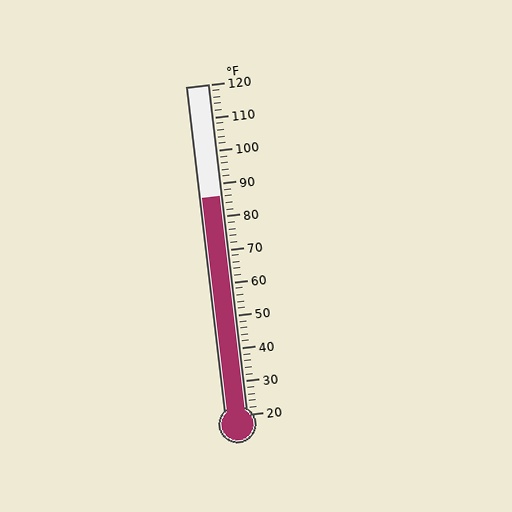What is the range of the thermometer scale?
The thermometer scale ranges from 20°F to 120°F.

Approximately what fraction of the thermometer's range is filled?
The thermometer is filled to approximately 65% of its range.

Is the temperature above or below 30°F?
The temperature is above 30°F.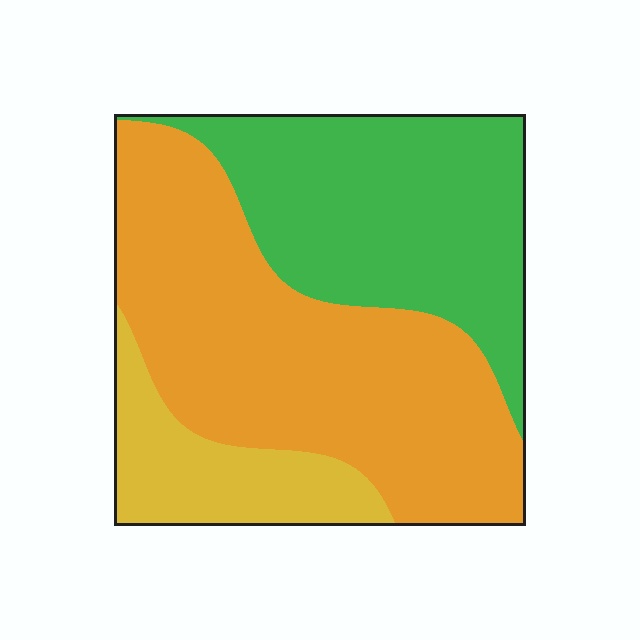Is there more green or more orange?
Orange.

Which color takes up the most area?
Orange, at roughly 50%.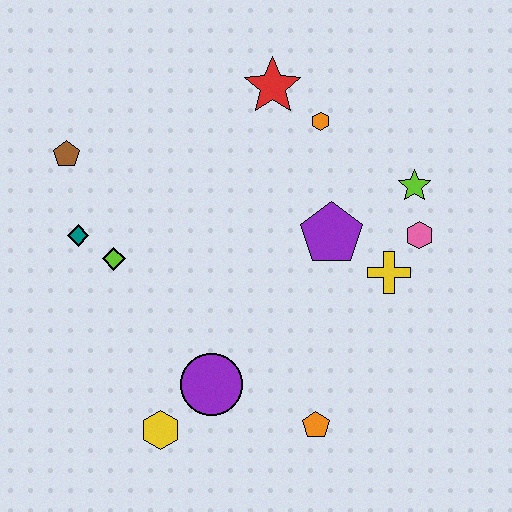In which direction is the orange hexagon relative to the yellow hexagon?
The orange hexagon is above the yellow hexagon.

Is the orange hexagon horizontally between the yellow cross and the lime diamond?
Yes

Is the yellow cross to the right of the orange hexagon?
Yes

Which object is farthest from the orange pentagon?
The brown pentagon is farthest from the orange pentagon.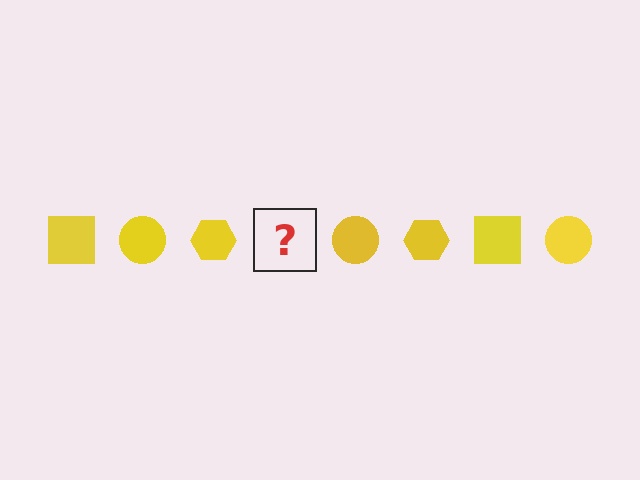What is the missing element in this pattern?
The missing element is a yellow square.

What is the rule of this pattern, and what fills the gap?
The rule is that the pattern cycles through square, circle, hexagon shapes in yellow. The gap should be filled with a yellow square.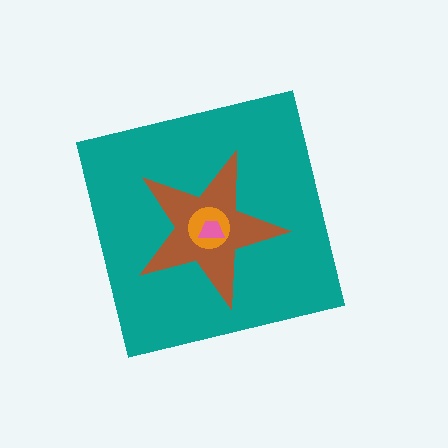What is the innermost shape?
The pink trapezoid.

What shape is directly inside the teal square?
The brown star.